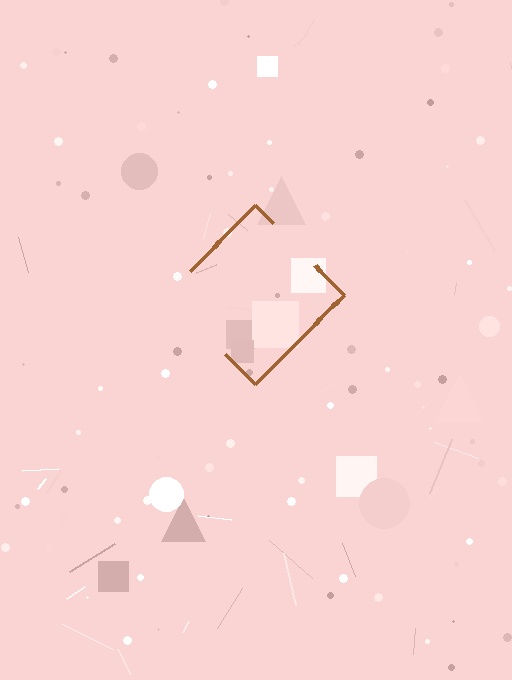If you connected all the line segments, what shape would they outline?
They would outline a diamond.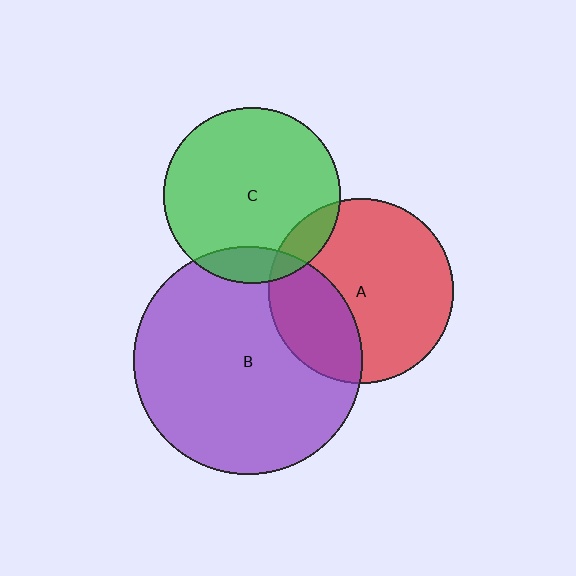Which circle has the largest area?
Circle B (purple).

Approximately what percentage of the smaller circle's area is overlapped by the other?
Approximately 10%.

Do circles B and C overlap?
Yes.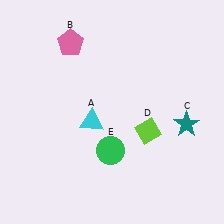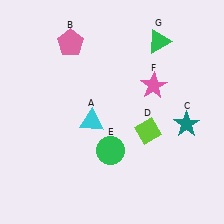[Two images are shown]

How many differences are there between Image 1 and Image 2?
There are 2 differences between the two images.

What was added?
A pink star (F), a green triangle (G) were added in Image 2.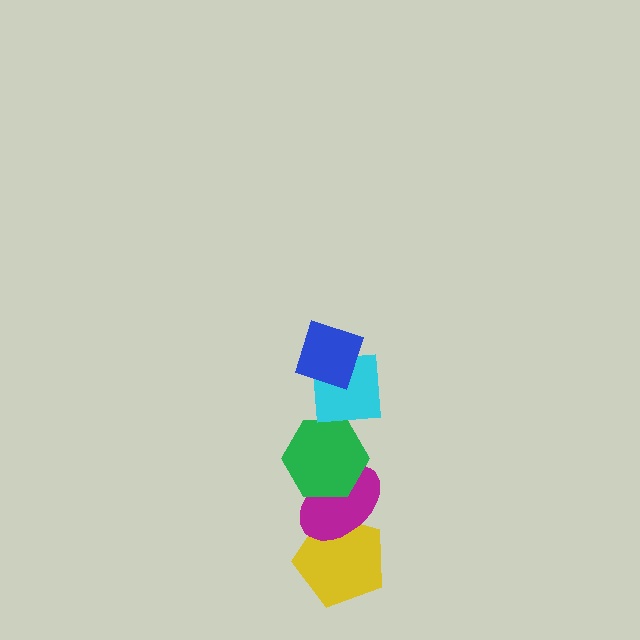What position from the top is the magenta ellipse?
The magenta ellipse is 4th from the top.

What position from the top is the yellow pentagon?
The yellow pentagon is 5th from the top.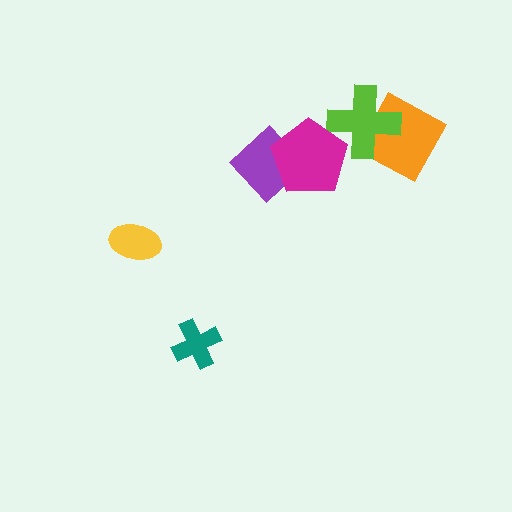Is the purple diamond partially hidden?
Yes, it is partially covered by another shape.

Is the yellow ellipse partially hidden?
No, no other shape covers it.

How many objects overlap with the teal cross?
0 objects overlap with the teal cross.